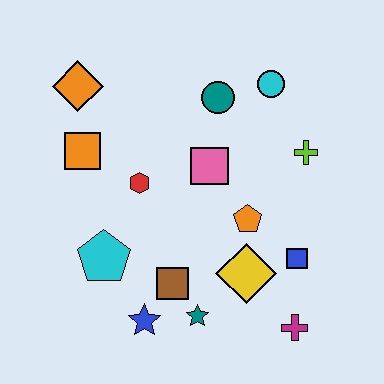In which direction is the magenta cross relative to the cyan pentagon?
The magenta cross is to the right of the cyan pentagon.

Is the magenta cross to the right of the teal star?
Yes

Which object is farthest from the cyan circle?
The blue star is farthest from the cyan circle.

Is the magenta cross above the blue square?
No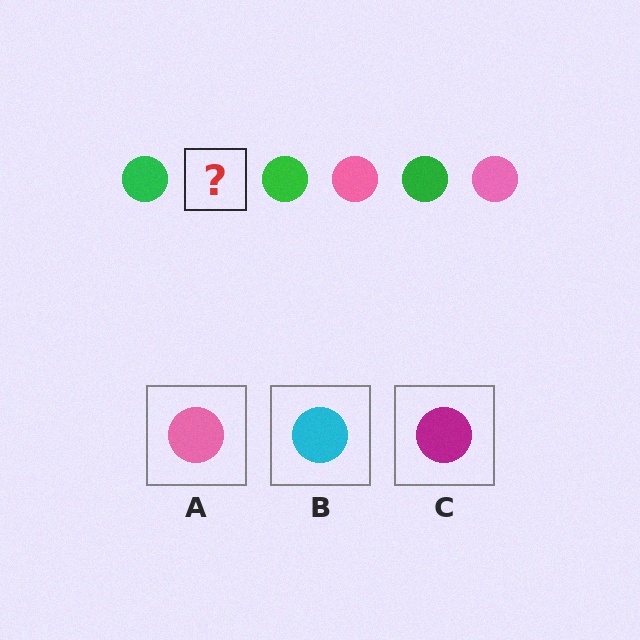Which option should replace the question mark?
Option A.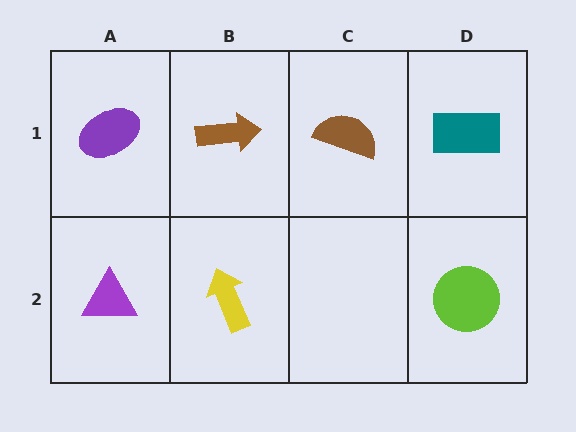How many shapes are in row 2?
3 shapes.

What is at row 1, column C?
A brown semicircle.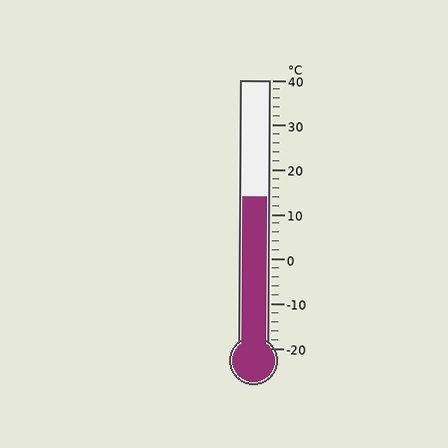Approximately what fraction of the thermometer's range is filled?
The thermometer is filled to approximately 55% of its range.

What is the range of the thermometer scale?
The thermometer scale ranges from -20°C to 40°C.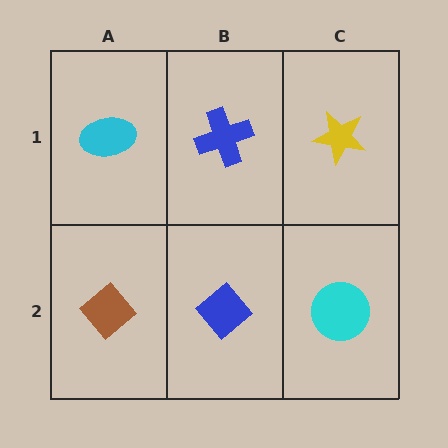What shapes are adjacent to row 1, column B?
A blue diamond (row 2, column B), a cyan ellipse (row 1, column A), a yellow star (row 1, column C).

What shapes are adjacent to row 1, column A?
A brown diamond (row 2, column A), a blue cross (row 1, column B).